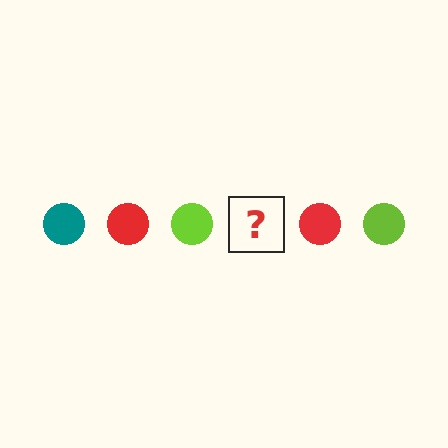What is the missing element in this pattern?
The missing element is a teal circle.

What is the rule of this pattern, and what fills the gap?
The rule is that the pattern cycles through teal, red, lime circles. The gap should be filled with a teal circle.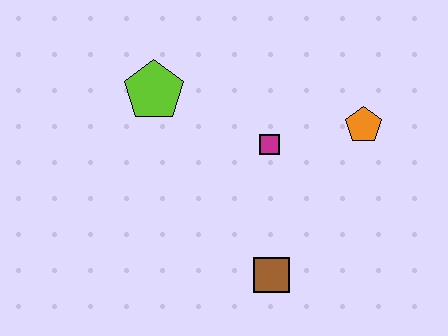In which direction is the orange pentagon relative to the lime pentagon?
The orange pentagon is to the right of the lime pentagon.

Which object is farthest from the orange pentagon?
The lime pentagon is farthest from the orange pentagon.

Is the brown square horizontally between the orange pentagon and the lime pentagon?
Yes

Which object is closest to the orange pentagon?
The magenta square is closest to the orange pentagon.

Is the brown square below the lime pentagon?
Yes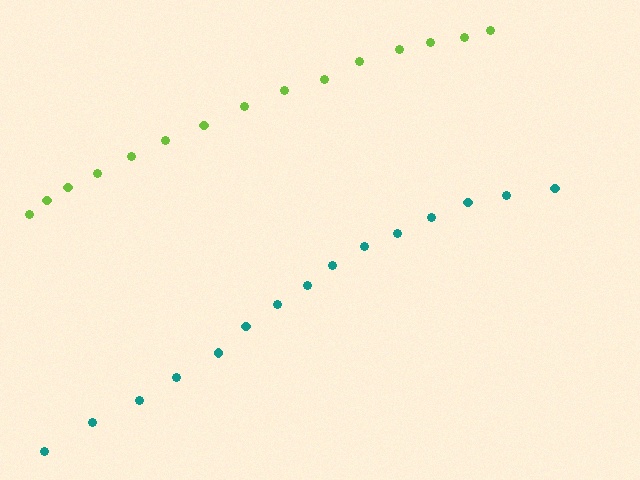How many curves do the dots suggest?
There are 2 distinct paths.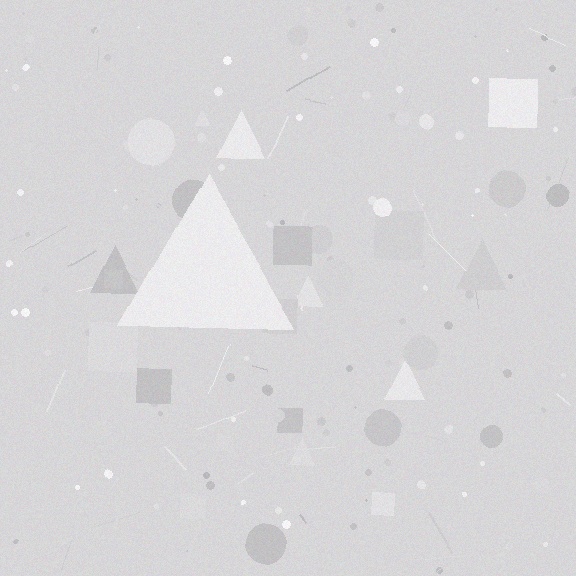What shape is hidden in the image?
A triangle is hidden in the image.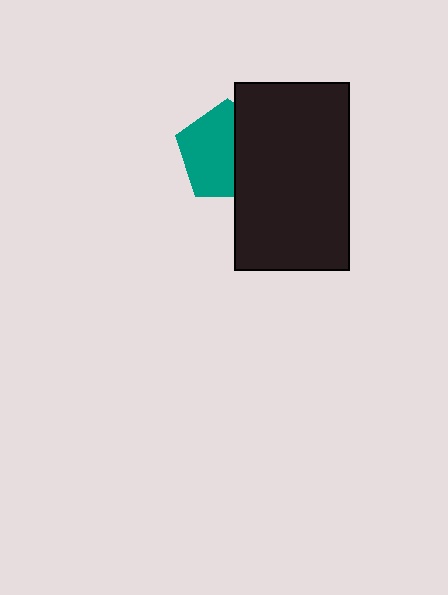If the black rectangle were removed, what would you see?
You would see the complete teal pentagon.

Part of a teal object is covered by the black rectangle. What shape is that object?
It is a pentagon.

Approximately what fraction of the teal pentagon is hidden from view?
Roughly 42% of the teal pentagon is hidden behind the black rectangle.